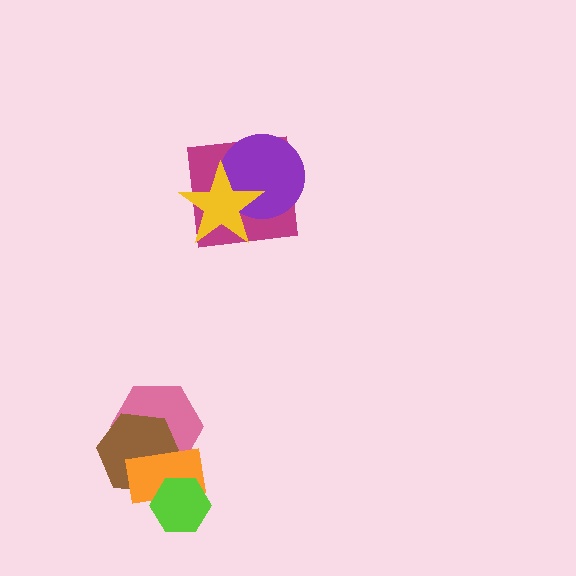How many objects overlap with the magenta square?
2 objects overlap with the magenta square.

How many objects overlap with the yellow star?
2 objects overlap with the yellow star.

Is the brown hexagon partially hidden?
Yes, it is partially covered by another shape.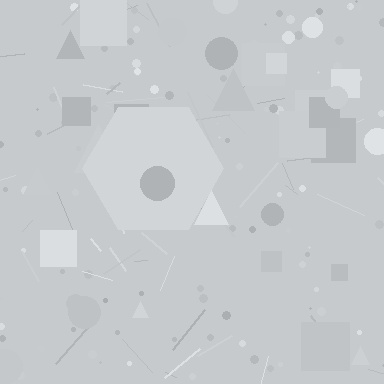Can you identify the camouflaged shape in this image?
The camouflaged shape is a hexagon.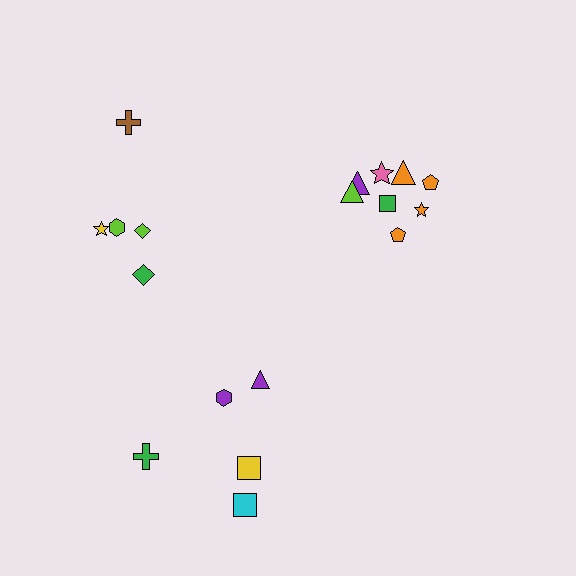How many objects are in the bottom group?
There are 5 objects.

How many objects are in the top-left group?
There are 5 objects.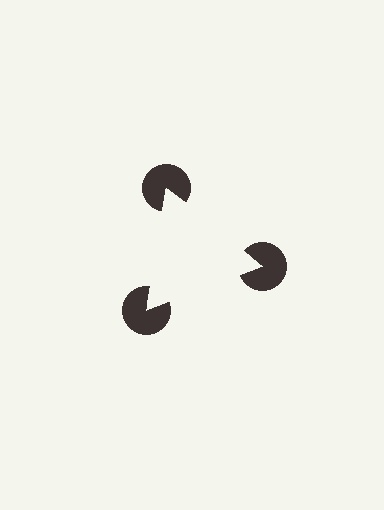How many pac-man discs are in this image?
There are 3 — one at each vertex of the illusory triangle.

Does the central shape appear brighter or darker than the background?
It typically appears slightly brighter than the background, even though no actual brightness change is drawn.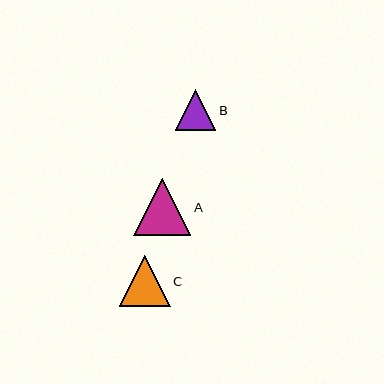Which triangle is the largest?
Triangle A is the largest with a size of approximately 57 pixels.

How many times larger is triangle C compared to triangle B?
Triangle C is approximately 1.3 times the size of triangle B.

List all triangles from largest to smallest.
From largest to smallest: A, C, B.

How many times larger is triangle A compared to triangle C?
Triangle A is approximately 1.1 times the size of triangle C.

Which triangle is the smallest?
Triangle B is the smallest with a size of approximately 41 pixels.